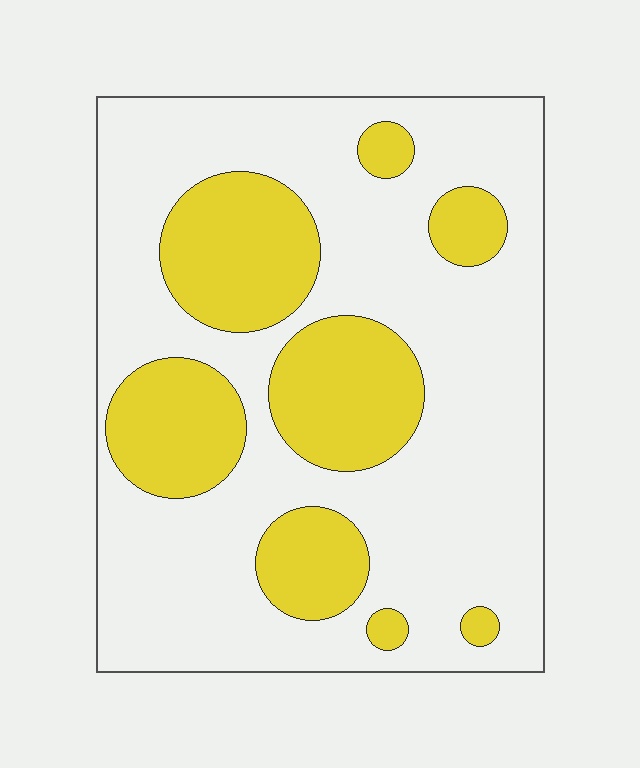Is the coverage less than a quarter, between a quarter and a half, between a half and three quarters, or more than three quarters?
Between a quarter and a half.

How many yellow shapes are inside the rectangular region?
8.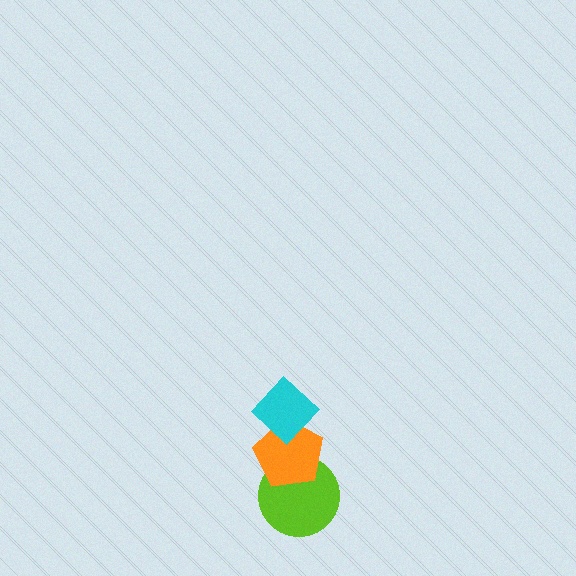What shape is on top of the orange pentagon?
The cyan diamond is on top of the orange pentagon.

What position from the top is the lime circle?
The lime circle is 3rd from the top.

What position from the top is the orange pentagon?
The orange pentagon is 2nd from the top.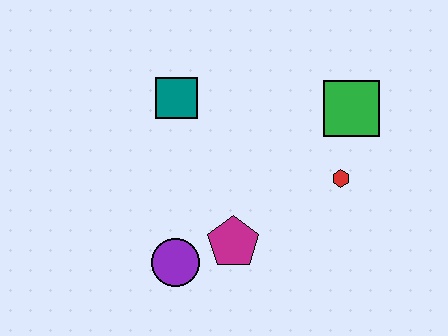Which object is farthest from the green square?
The purple circle is farthest from the green square.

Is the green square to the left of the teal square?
No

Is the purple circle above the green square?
No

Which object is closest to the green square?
The red hexagon is closest to the green square.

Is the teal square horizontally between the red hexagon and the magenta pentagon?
No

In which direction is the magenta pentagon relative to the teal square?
The magenta pentagon is below the teal square.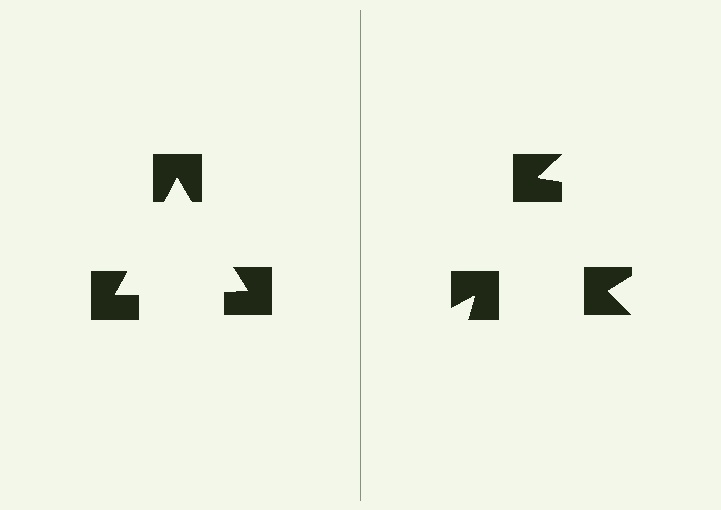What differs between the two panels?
The notched squares are positioned identically on both sides; only the wedge orientations differ. On the left they align to a triangle; on the right they are misaligned.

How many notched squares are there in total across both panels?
6 — 3 on each side.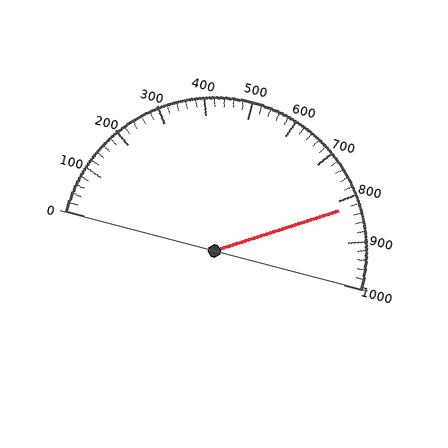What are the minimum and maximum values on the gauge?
The gauge ranges from 0 to 1000.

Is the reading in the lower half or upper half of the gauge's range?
The reading is in the upper half of the range (0 to 1000).